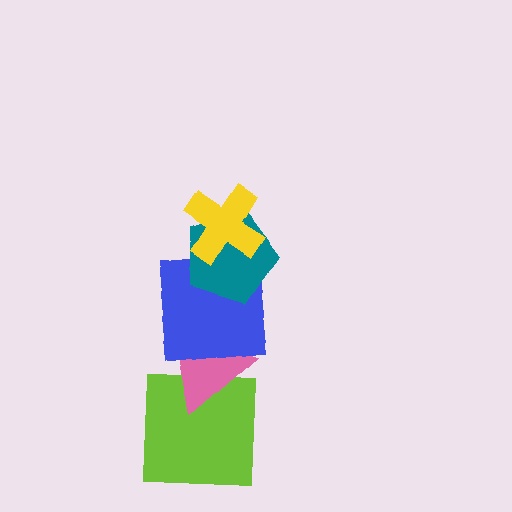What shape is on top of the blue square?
The teal pentagon is on top of the blue square.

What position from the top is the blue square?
The blue square is 3rd from the top.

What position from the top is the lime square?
The lime square is 5th from the top.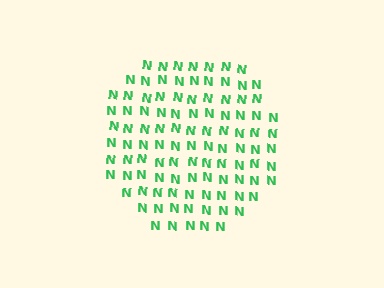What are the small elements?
The small elements are letter N's.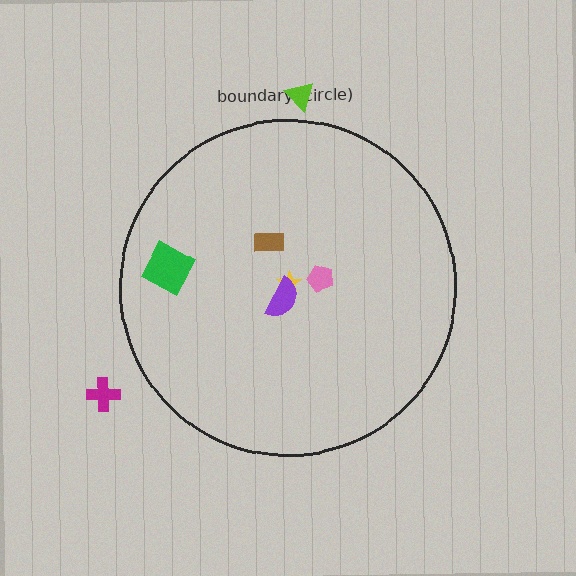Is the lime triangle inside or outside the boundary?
Outside.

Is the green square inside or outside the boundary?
Inside.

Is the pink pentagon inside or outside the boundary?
Inside.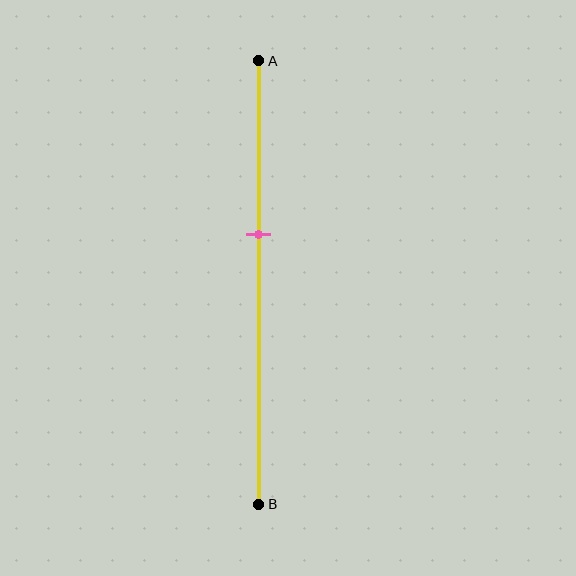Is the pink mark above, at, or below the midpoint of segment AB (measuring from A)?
The pink mark is above the midpoint of segment AB.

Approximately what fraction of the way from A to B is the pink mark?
The pink mark is approximately 40% of the way from A to B.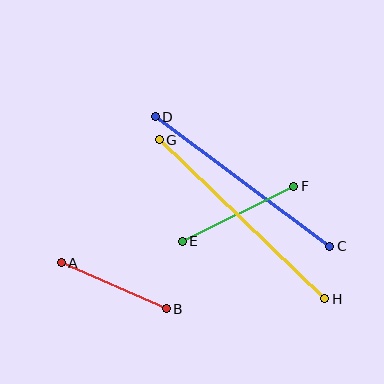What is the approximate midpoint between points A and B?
The midpoint is at approximately (114, 286) pixels.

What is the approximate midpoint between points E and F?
The midpoint is at approximately (238, 214) pixels.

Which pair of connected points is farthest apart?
Points G and H are farthest apart.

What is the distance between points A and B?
The distance is approximately 114 pixels.